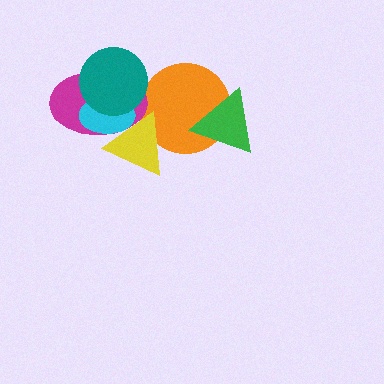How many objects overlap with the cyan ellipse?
3 objects overlap with the cyan ellipse.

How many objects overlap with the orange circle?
2 objects overlap with the orange circle.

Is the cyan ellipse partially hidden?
Yes, it is partially covered by another shape.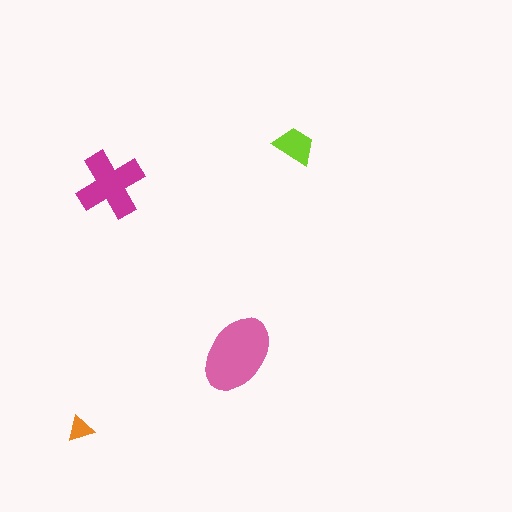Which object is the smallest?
The orange triangle.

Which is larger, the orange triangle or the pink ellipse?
The pink ellipse.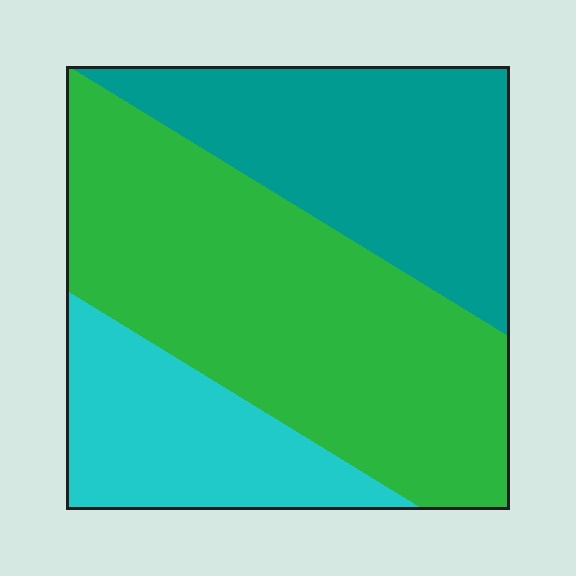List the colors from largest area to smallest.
From largest to smallest: green, teal, cyan.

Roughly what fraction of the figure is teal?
Teal covers roughly 30% of the figure.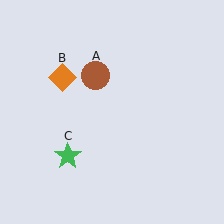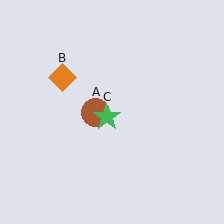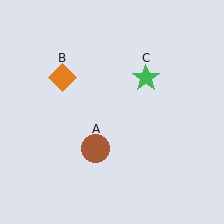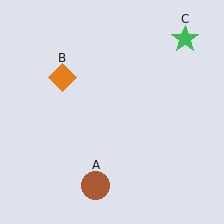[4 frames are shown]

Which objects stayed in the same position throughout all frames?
Orange diamond (object B) remained stationary.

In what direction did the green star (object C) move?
The green star (object C) moved up and to the right.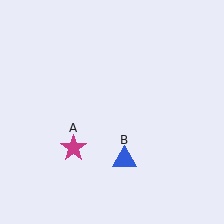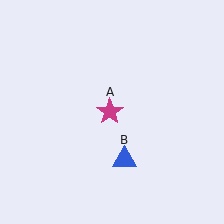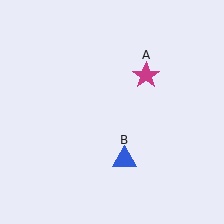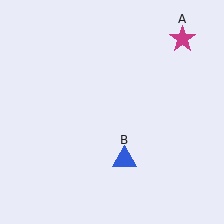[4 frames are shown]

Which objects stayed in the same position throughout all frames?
Blue triangle (object B) remained stationary.